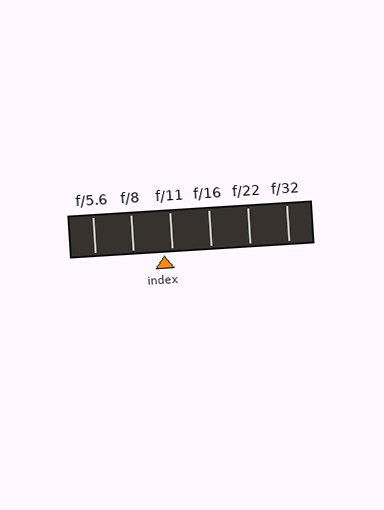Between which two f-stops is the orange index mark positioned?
The index mark is between f/8 and f/11.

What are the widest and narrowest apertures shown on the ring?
The widest aperture shown is f/5.6 and the narrowest is f/32.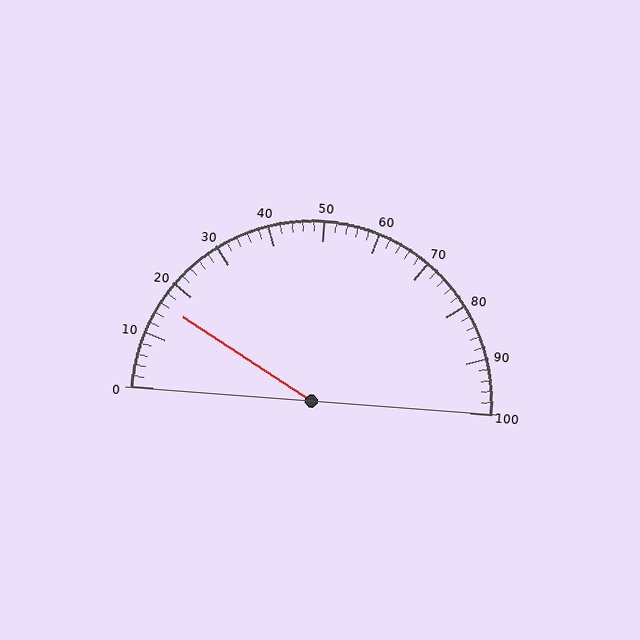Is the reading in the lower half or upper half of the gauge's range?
The reading is in the lower half of the range (0 to 100).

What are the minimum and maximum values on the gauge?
The gauge ranges from 0 to 100.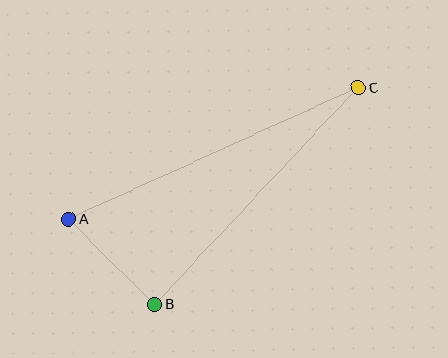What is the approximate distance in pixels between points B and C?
The distance between B and C is approximately 297 pixels.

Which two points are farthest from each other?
Points A and C are farthest from each other.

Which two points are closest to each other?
Points A and B are closest to each other.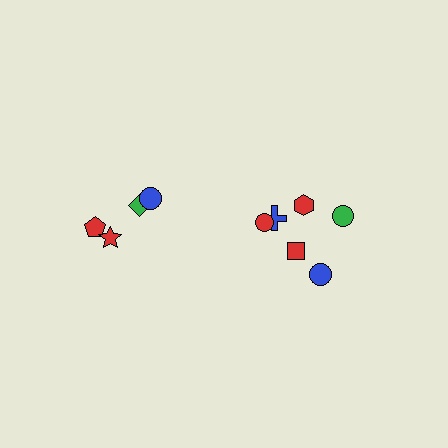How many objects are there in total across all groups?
There are 10 objects.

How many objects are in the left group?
There are 4 objects.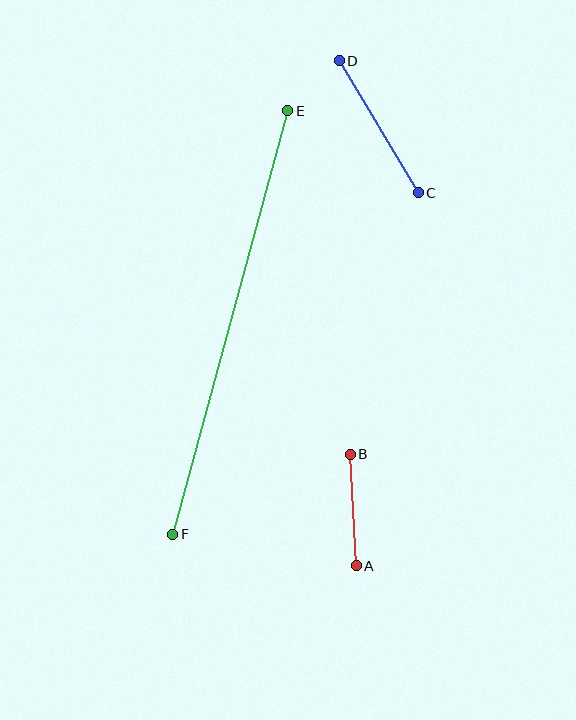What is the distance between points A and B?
The distance is approximately 111 pixels.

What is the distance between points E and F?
The distance is approximately 439 pixels.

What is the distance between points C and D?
The distance is approximately 154 pixels.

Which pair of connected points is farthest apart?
Points E and F are farthest apart.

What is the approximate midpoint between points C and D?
The midpoint is at approximately (379, 127) pixels.